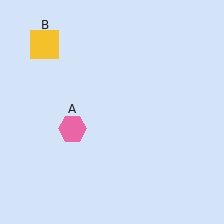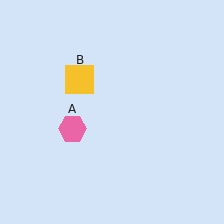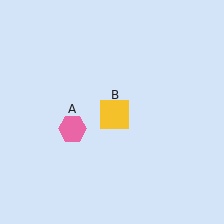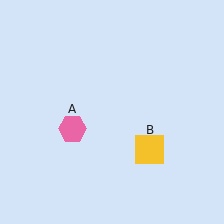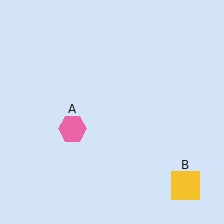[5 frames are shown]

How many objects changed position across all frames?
1 object changed position: yellow square (object B).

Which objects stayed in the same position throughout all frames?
Pink hexagon (object A) remained stationary.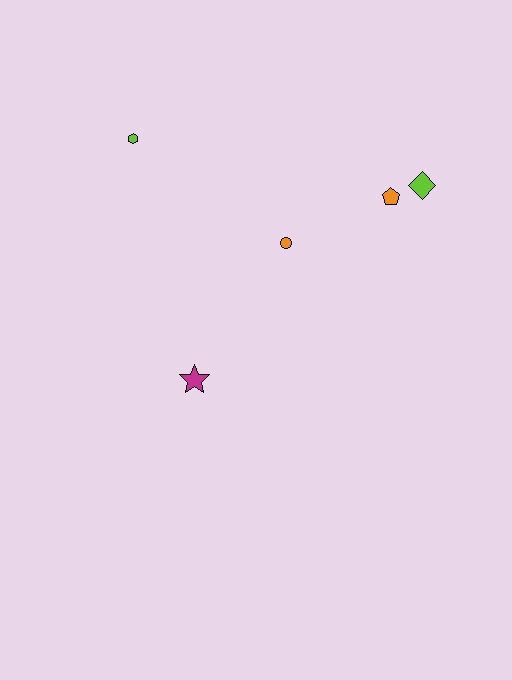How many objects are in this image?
There are 5 objects.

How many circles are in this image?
There is 1 circle.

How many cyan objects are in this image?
There are no cyan objects.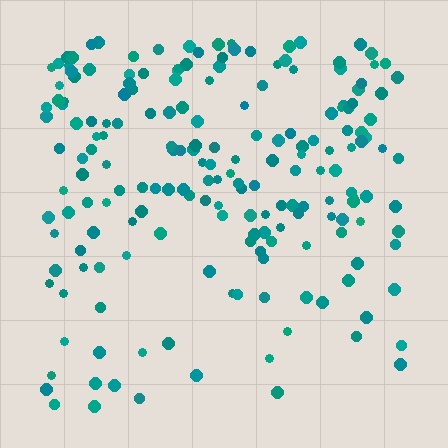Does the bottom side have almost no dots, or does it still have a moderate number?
Still a moderate number, just noticeably fewer than the top.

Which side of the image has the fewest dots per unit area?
The bottom.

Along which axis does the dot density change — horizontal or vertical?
Vertical.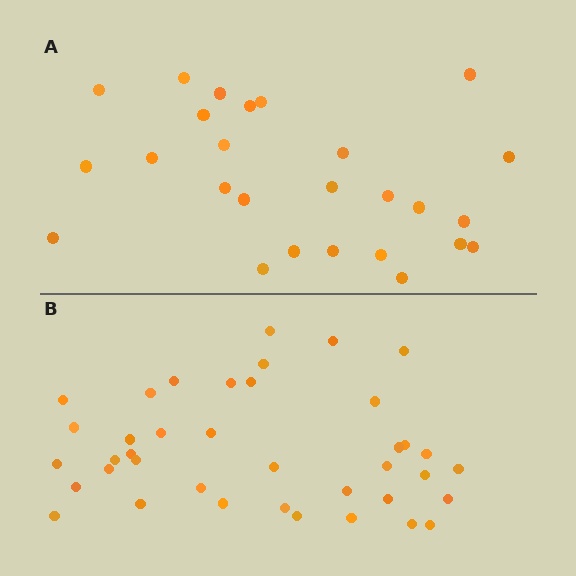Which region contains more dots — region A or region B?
Region B (the bottom region) has more dots.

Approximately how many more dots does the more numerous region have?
Region B has approximately 15 more dots than region A.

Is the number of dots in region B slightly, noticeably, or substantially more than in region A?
Region B has substantially more. The ratio is roughly 1.5 to 1.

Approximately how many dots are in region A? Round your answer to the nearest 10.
About 30 dots. (The exact count is 26, which rounds to 30.)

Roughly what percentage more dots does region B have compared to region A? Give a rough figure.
About 50% more.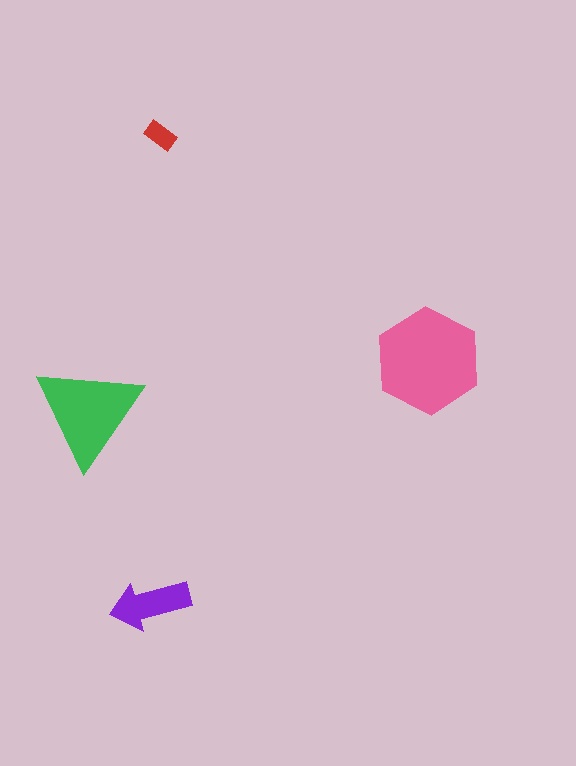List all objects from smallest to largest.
The red rectangle, the purple arrow, the green triangle, the pink hexagon.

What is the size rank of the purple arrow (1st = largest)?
3rd.